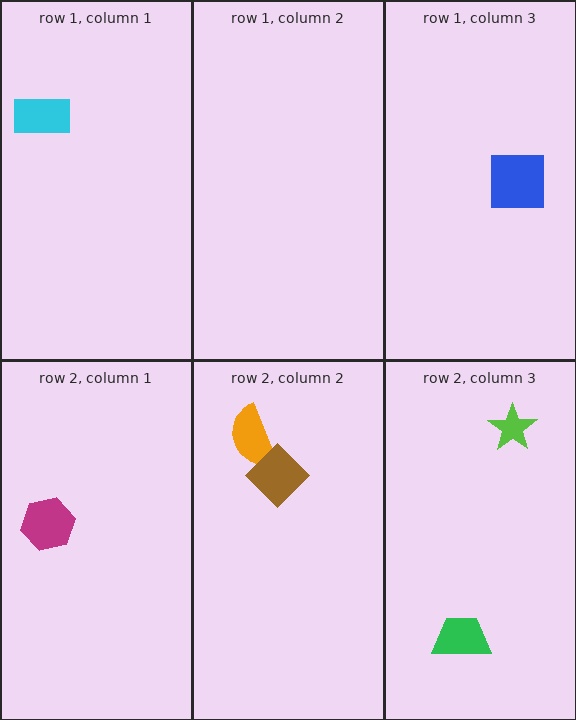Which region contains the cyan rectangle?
The row 1, column 1 region.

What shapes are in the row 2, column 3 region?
The lime star, the green trapezoid.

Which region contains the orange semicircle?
The row 2, column 2 region.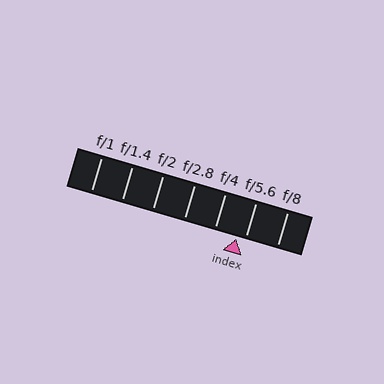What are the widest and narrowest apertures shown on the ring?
The widest aperture shown is f/1 and the narrowest is f/8.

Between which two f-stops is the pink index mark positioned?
The index mark is between f/4 and f/5.6.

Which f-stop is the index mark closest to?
The index mark is closest to f/5.6.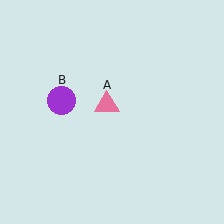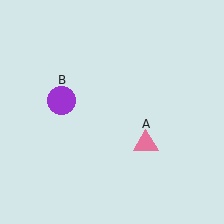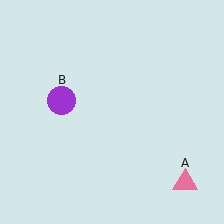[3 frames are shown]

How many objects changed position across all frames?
1 object changed position: pink triangle (object A).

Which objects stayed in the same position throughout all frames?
Purple circle (object B) remained stationary.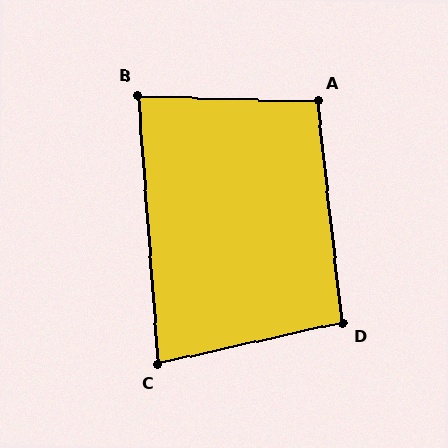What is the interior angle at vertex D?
Approximately 96 degrees (obtuse).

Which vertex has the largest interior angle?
A, at approximately 98 degrees.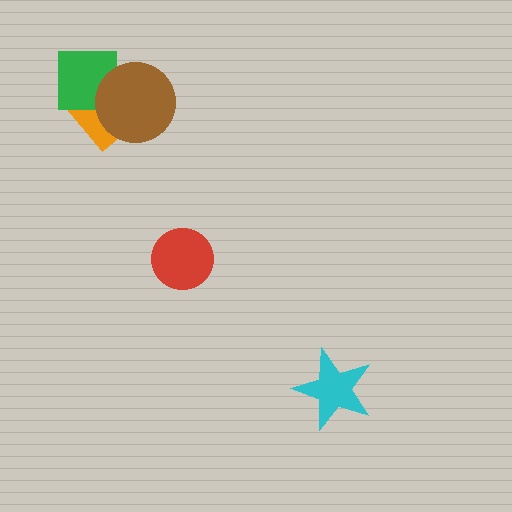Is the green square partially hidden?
Yes, it is partially covered by another shape.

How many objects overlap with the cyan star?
0 objects overlap with the cyan star.